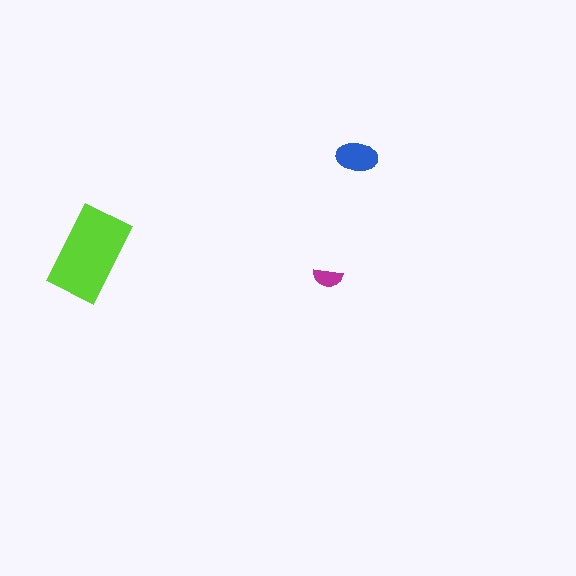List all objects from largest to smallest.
The lime rectangle, the blue ellipse, the magenta semicircle.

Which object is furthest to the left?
The lime rectangle is leftmost.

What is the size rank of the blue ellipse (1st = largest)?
2nd.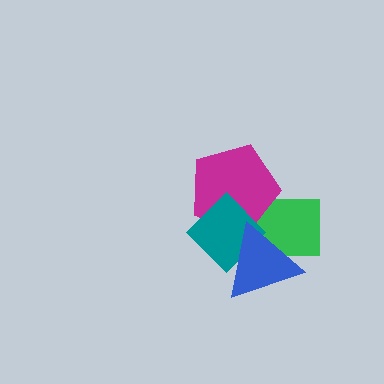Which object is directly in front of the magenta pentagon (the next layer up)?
The teal diamond is directly in front of the magenta pentagon.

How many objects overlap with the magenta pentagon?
3 objects overlap with the magenta pentagon.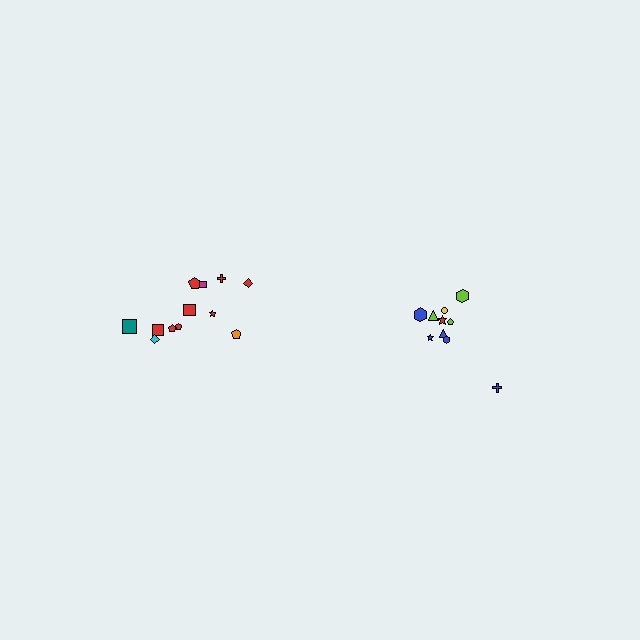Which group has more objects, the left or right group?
The left group.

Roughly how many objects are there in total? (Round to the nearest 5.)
Roughly 20 objects in total.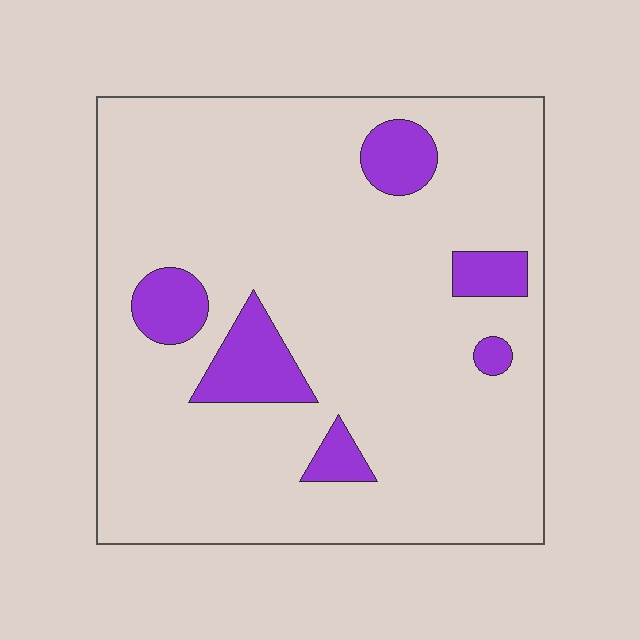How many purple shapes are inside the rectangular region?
6.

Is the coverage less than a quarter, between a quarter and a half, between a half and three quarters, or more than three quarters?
Less than a quarter.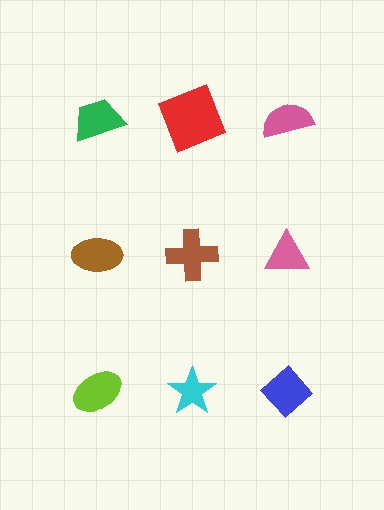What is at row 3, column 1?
A lime ellipse.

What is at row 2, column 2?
A brown cross.